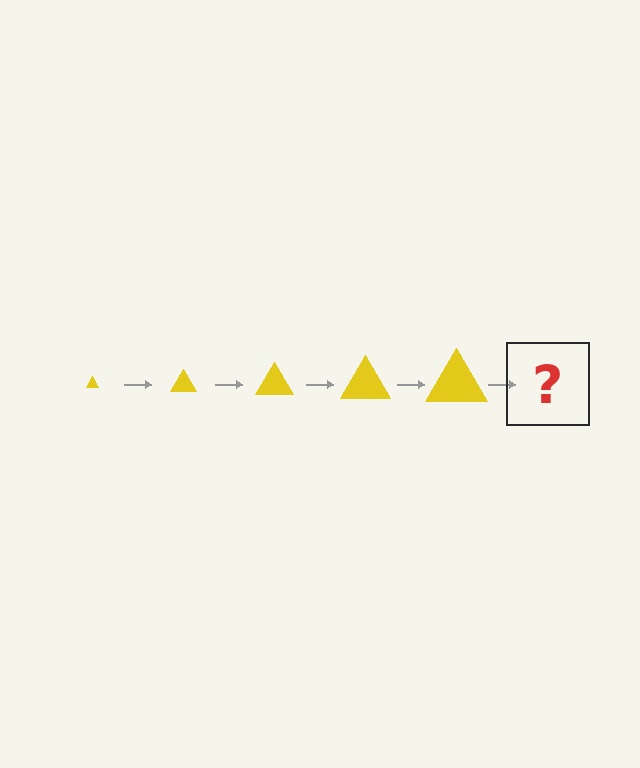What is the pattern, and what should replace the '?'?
The pattern is that the triangle gets progressively larger each step. The '?' should be a yellow triangle, larger than the previous one.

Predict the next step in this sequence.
The next step is a yellow triangle, larger than the previous one.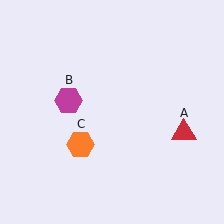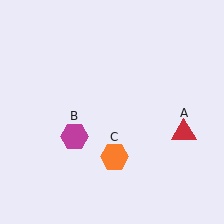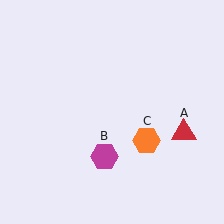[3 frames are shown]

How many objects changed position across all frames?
2 objects changed position: magenta hexagon (object B), orange hexagon (object C).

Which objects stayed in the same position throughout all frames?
Red triangle (object A) remained stationary.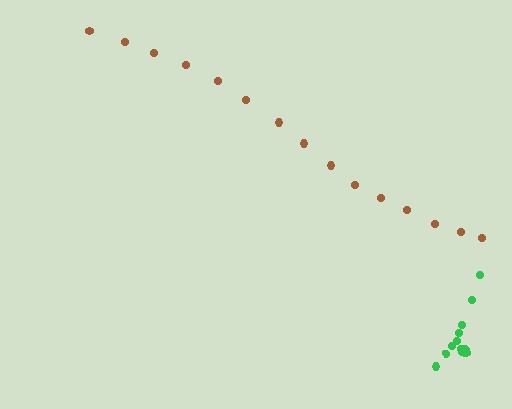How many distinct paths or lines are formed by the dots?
There are 2 distinct paths.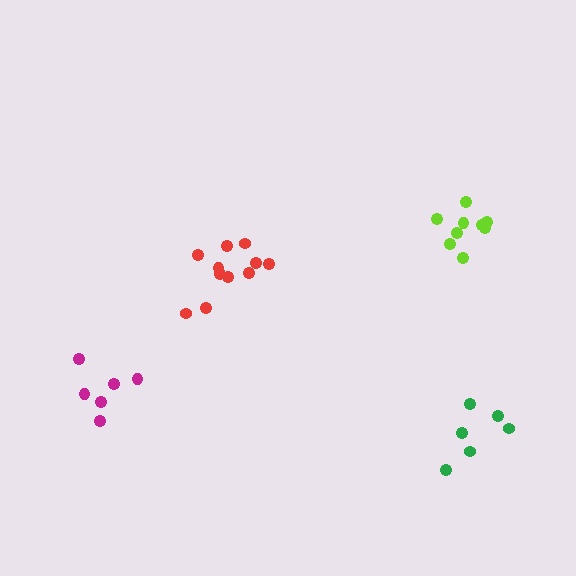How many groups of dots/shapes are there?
There are 4 groups.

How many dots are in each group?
Group 1: 11 dots, Group 2: 6 dots, Group 3: 6 dots, Group 4: 9 dots (32 total).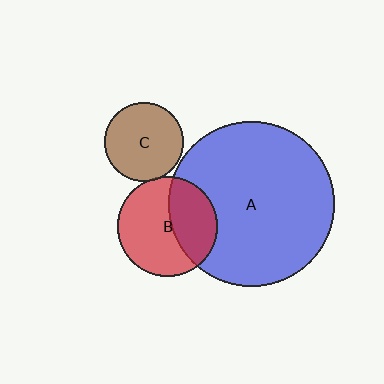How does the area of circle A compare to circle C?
Approximately 4.4 times.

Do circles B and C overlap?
Yes.